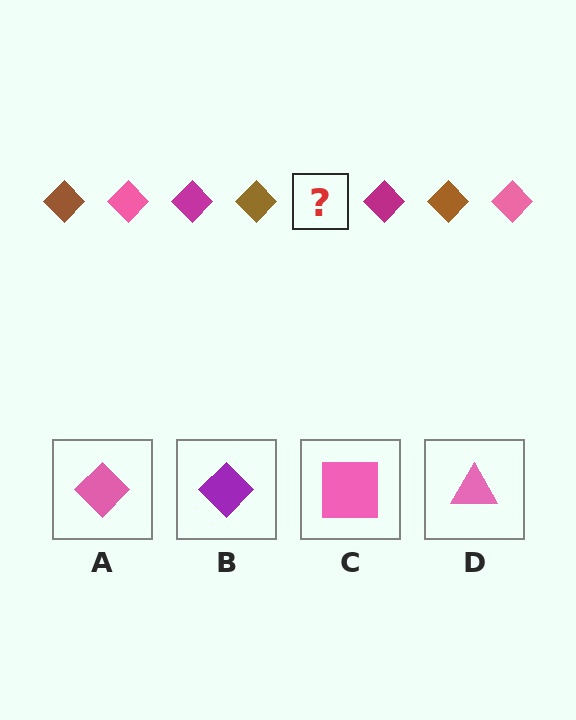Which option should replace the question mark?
Option A.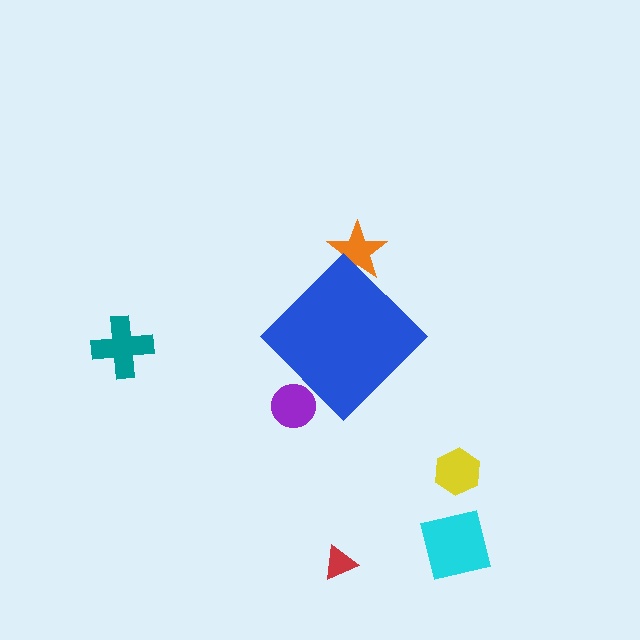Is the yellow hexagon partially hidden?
No, the yellow hexagon is fully visible.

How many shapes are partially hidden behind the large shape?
2 shapes are partially hidden.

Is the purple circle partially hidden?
Yes, the purple circle is partially hidden behind the blue diamond.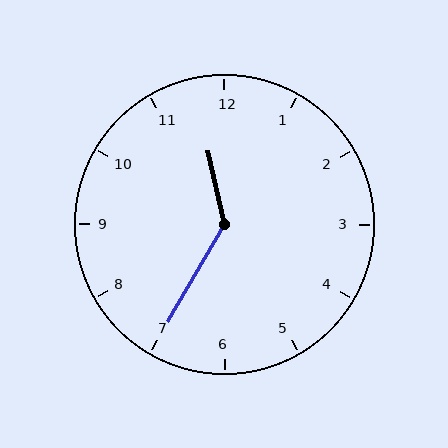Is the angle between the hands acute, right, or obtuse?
It is obtuse.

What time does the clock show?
11:35.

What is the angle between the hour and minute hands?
Approximately 138 degrees.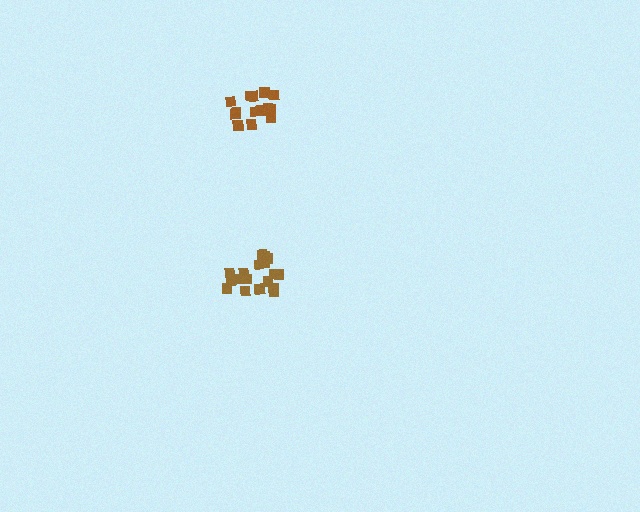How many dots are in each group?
Group 1: 18 dots, Group 2: 16 dots (34 total).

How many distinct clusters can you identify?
There are 2 distinct clusters.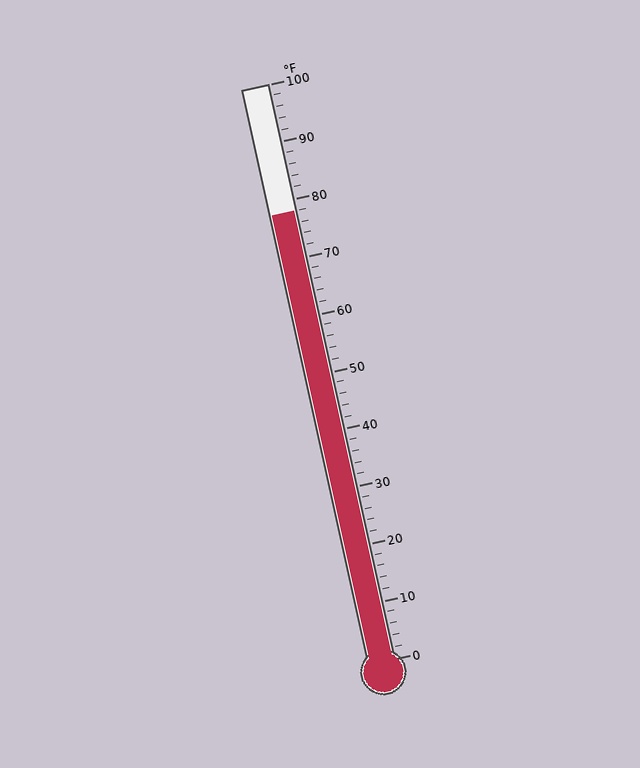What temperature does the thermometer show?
The thermometer shows approximately 78°F.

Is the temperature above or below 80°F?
The temperature is below 80°F.